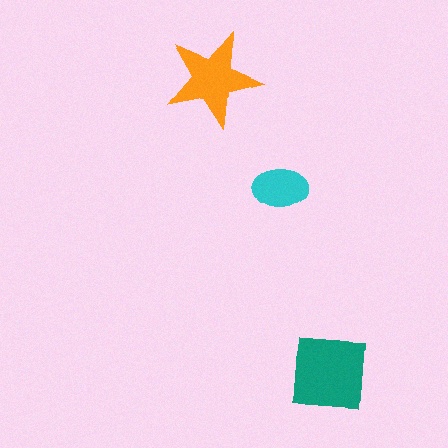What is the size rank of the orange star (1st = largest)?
2nd.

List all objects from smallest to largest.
The cyan ellipse, the orange star, the teal square.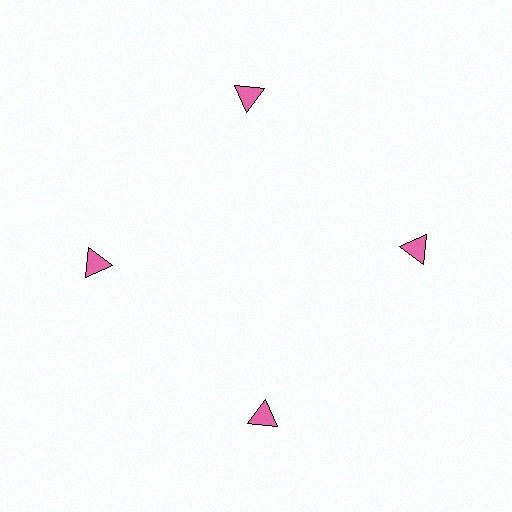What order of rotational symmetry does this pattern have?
This pattern has 4-fold rotational symmetry.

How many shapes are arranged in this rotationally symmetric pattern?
There are 4 shapes, arranged in 4 groups of 1.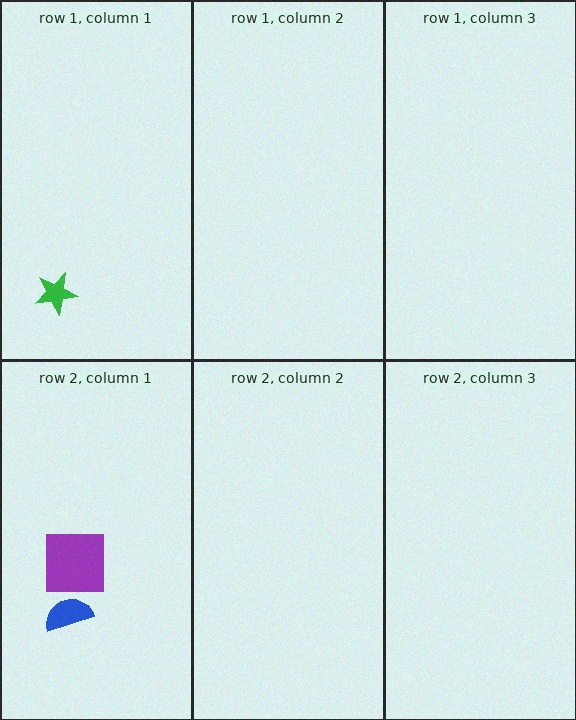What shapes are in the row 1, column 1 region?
The green star.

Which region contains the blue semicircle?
The row 2, column 1 region.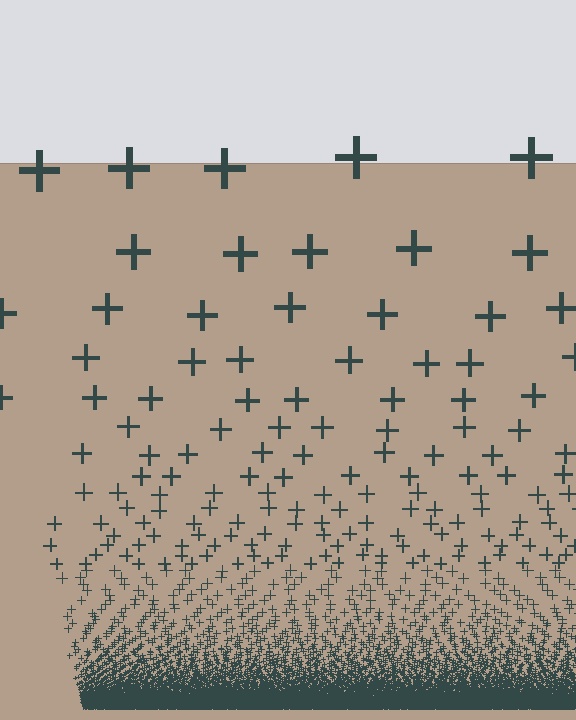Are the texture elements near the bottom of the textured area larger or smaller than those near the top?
Smaller. The gradient is inverted — elements near the bottom are smaller and denser.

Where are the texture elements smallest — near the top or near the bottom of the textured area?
Near the bottom.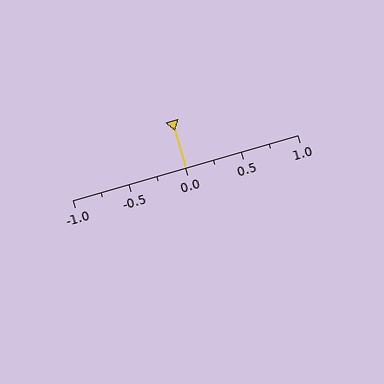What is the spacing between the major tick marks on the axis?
The major ticks are spaced 0.5 apart.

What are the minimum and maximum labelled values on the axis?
The axis runs from -1.0 to 1.0.